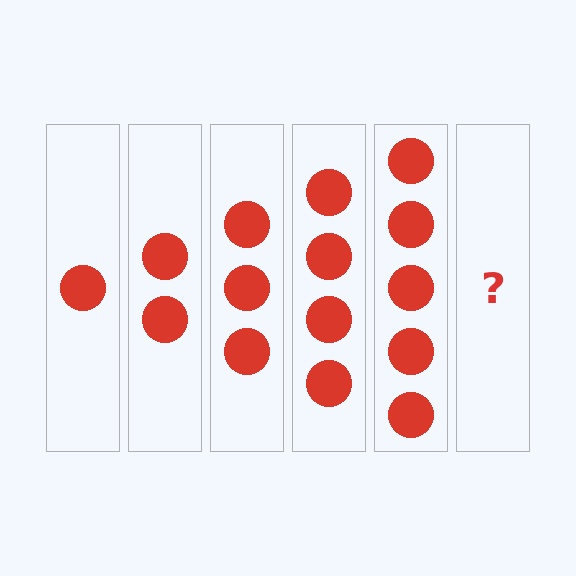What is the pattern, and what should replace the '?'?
The pattern is that each step adds one more circle. The '?' should be 6 circles.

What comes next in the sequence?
The next element should be 6 circles.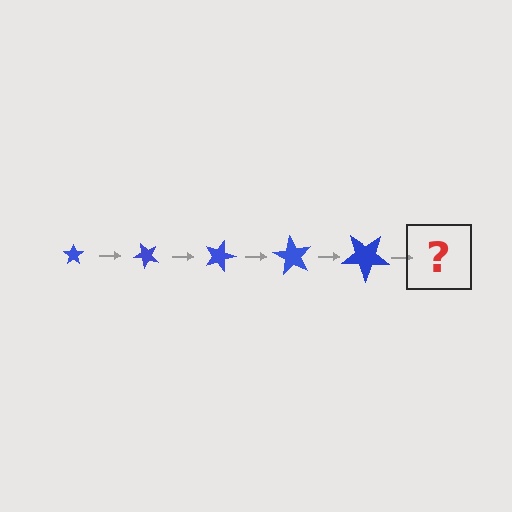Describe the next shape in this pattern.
It should be a star, larger than the previous one and rotated 225 degrees from the start.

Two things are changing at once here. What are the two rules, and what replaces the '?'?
The two rules are that the star grows larger each step and it rotates 45 degrees each step. The '?' should be a star, larger than the previous one and rotated 225 degrees from the start.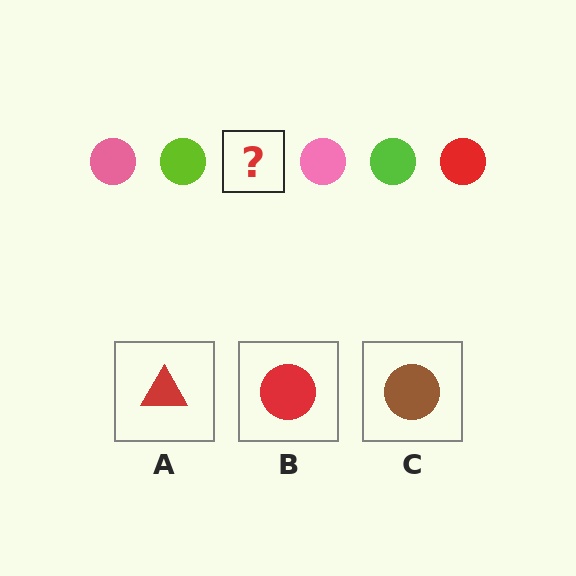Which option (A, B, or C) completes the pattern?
B.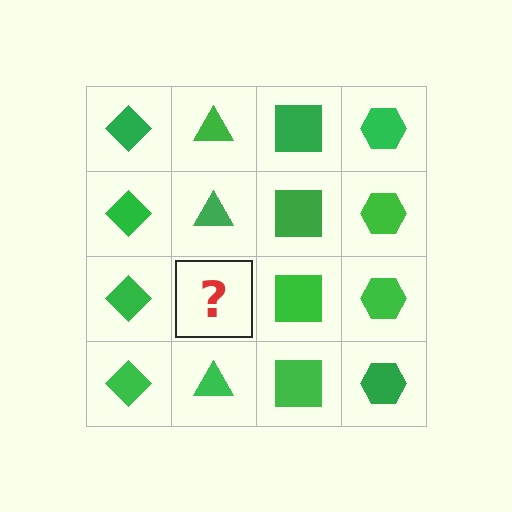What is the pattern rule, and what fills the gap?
The rule is that each column has a consistent shape. The gap should be filled with a green triangle.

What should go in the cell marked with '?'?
The missing cell should contain a green triangle.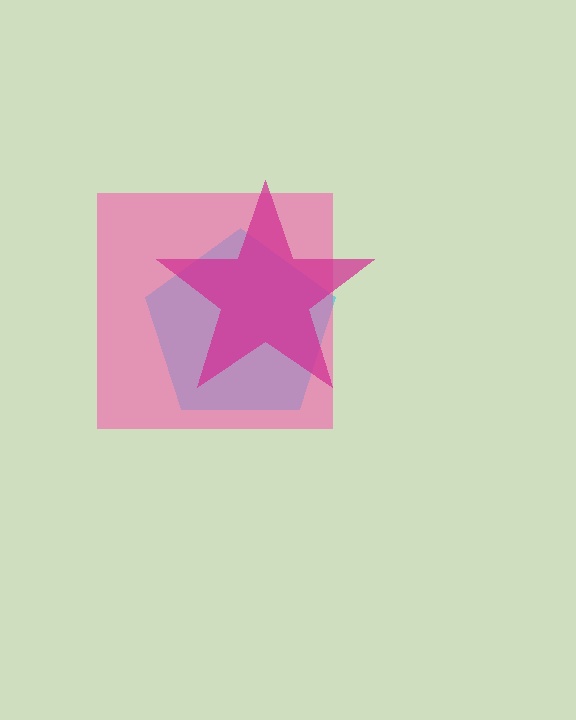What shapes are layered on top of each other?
The layered shapes are: a cyan pentagon, a pink square, a magenta star.